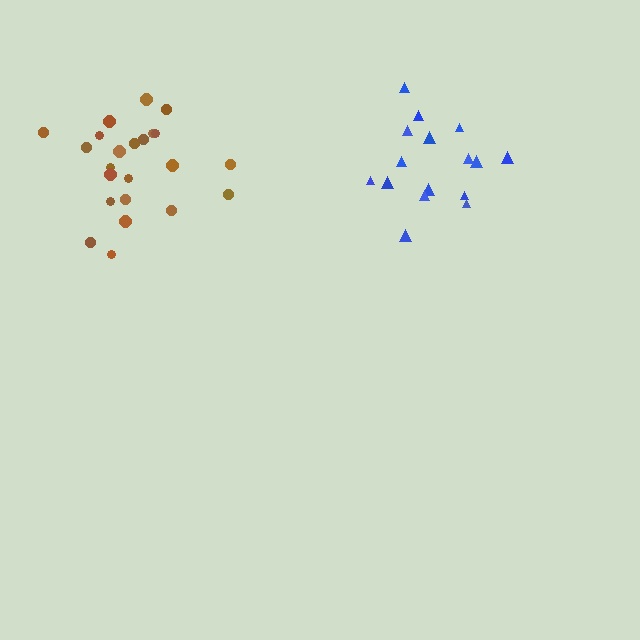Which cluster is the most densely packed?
Blue.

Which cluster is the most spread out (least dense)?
Brown.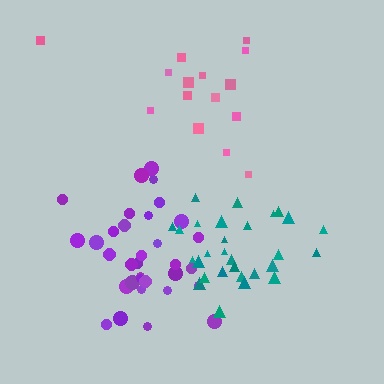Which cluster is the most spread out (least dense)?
Pink.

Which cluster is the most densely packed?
Teal.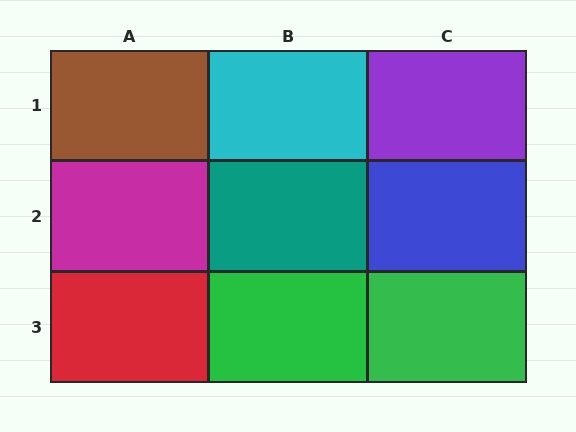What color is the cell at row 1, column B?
Cyan.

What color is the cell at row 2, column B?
Teal.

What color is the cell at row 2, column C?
Blue.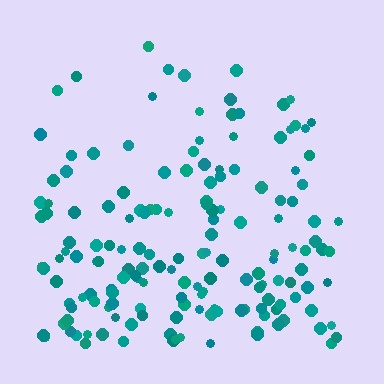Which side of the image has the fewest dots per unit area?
The top.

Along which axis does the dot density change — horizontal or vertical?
Vertical.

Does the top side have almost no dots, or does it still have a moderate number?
Still a moderate number, just noticeably fewer than the bottom.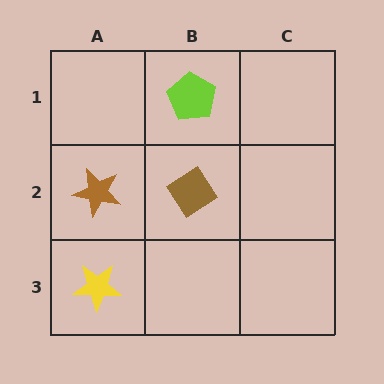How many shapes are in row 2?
2 shapes.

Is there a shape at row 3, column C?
No, that cell is empty.